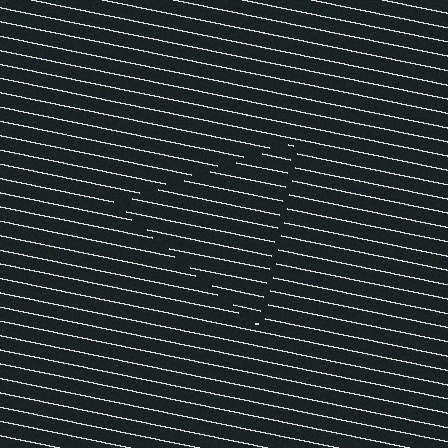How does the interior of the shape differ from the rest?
The interior of the shape contains the same grating, shifted by half a period — the contour is defined by the phase discontinuity where line-ends from the inner and outer gratings abut.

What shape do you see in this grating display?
An illusory triangle. The interior of the shape contains the same grating, shifted by half a period — the contour is defined by the phase discontinuity where line-ends from the inner and outer gratings abut.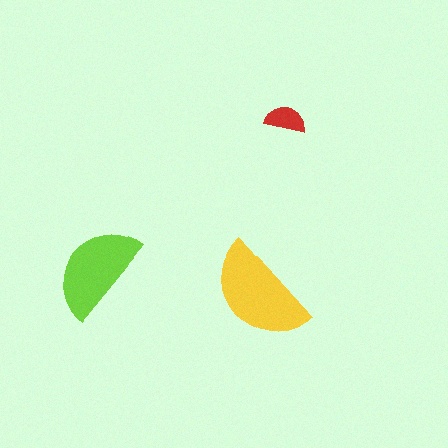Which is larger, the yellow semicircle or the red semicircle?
The yellow one.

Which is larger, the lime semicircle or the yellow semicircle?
The yellow one.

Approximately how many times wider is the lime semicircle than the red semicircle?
About 2.5 times wider.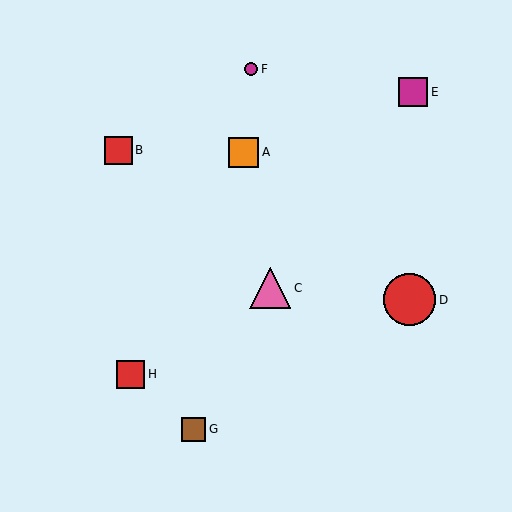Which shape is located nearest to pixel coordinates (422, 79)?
The magenta square (labeled E) at (413, 92) is nearest to that location.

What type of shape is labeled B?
Shape B is a red square.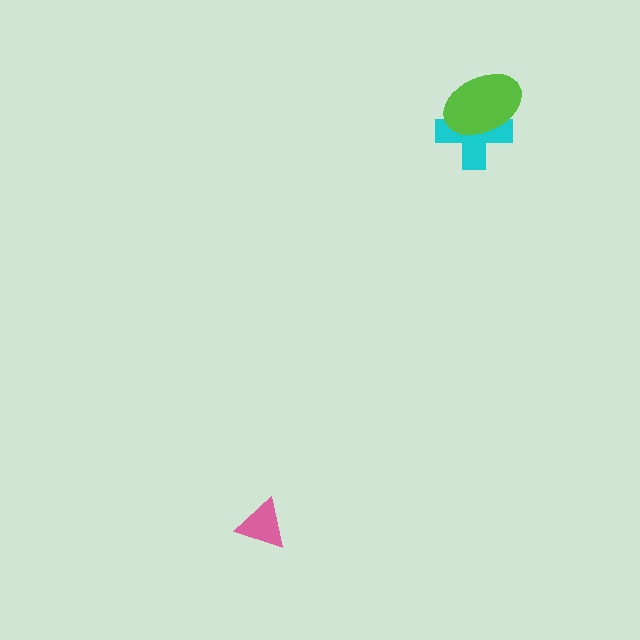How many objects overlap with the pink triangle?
0 objects overlap with the pink triangle.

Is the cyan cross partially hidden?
Yes, it is partially covered by another shape.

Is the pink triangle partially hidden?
No, no other shape covers it.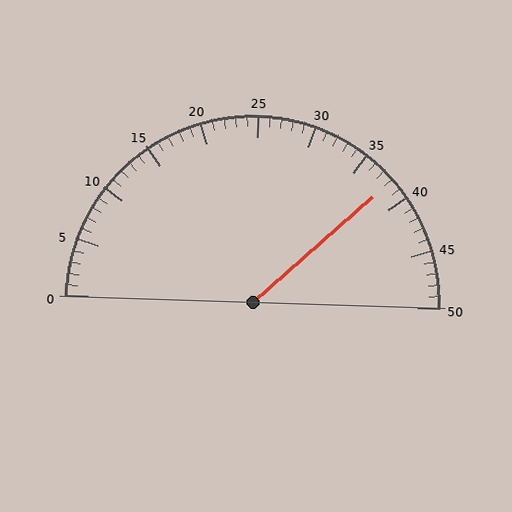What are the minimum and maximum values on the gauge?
The gauge ranges from 0 to 50.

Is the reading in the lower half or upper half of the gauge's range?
The reading is in the upper half of the range (0 to 50).